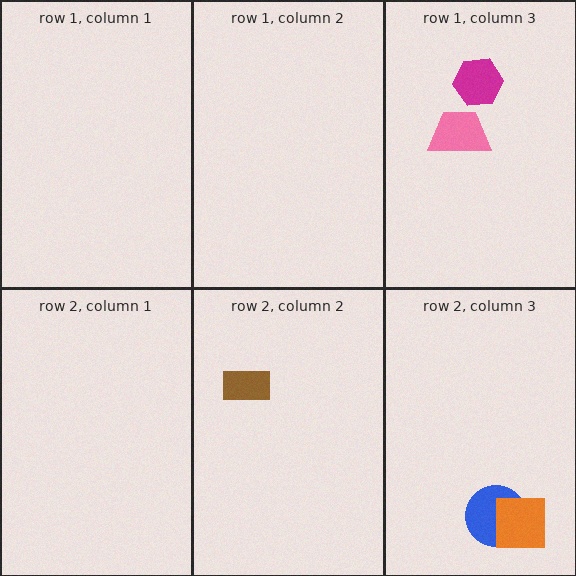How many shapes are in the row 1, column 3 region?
2.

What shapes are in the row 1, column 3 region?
The magenta hexagon, the pink trapezoid.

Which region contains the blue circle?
The row 2, column 3 region.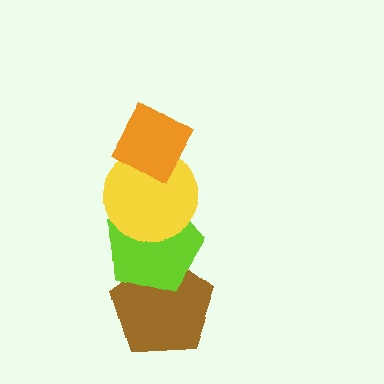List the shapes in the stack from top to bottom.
From top to bottom: the orange diamond, the yellow circle, the lime pentagon, the brown pentagon.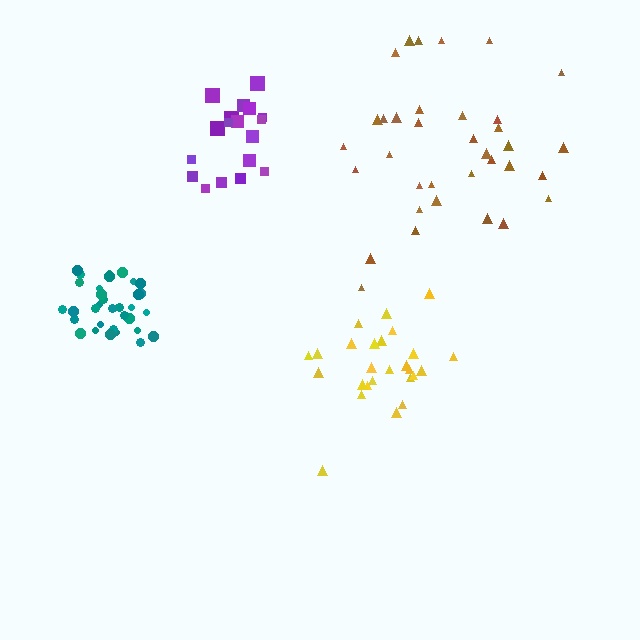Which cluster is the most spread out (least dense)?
Brown.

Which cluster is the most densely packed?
Teal.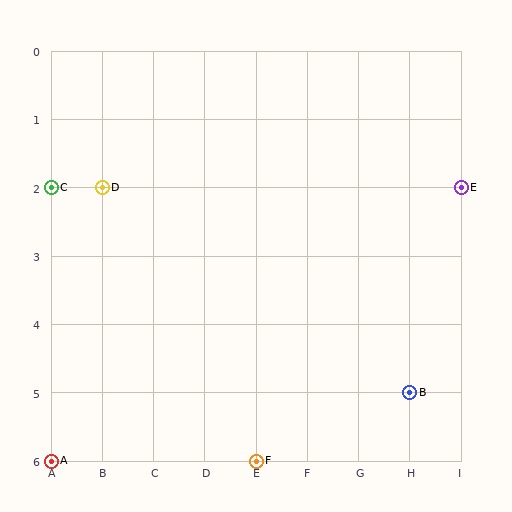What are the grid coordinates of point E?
Point E is at grid coordinates (I, 2).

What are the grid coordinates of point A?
Point A is at grid coordinates (A, 6).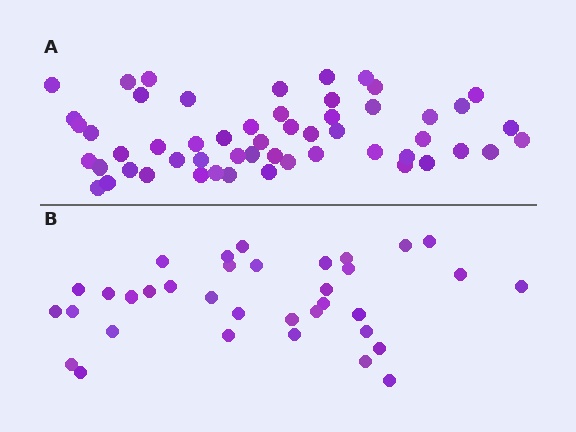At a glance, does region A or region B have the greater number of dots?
Region A (the top region) has more dots.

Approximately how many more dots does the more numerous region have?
Region A has approximately 20 more dots than region B.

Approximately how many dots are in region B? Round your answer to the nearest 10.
About 40 dots. (The exact count is 35, which rounds to 40.)